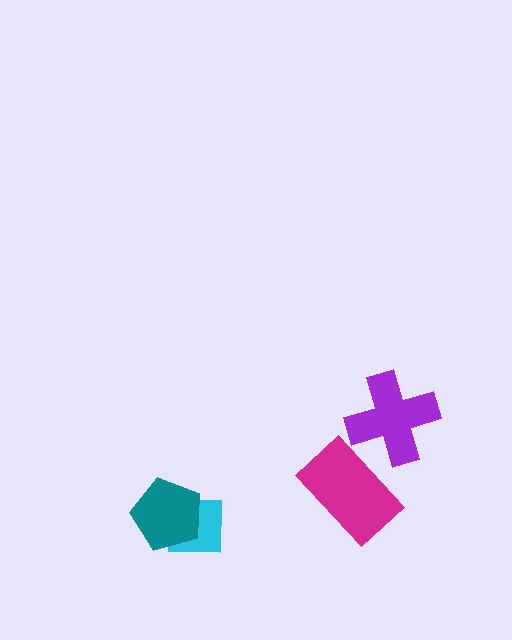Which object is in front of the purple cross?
The magenta rectangle is in front of the purple cross.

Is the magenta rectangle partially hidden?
No, no other shape covers it.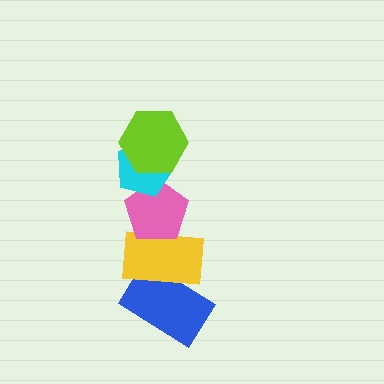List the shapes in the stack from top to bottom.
From top to bottom: the lime hexagon, the cyan pentagon, the pink pentagon, the yellow rectangle, the blue rectangle.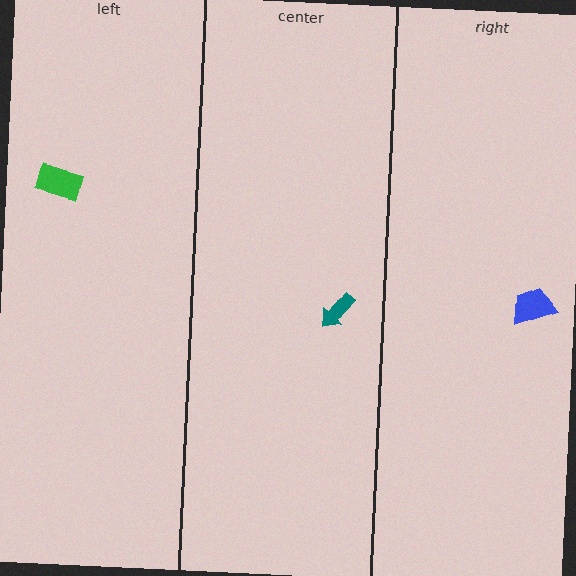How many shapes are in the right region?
1.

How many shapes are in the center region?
1.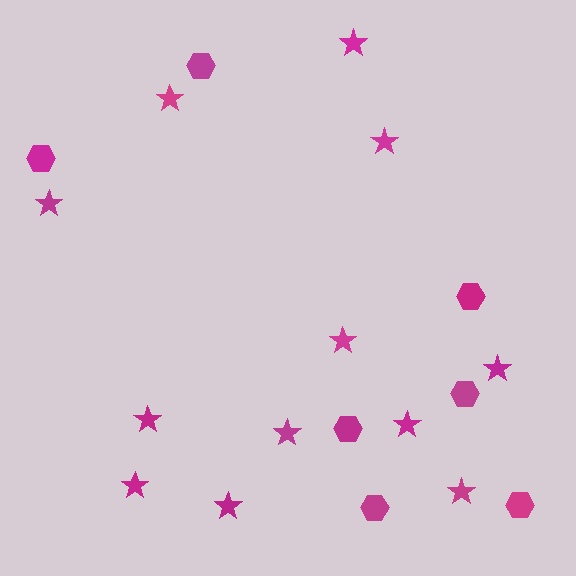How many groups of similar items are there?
There are 2 groups: one group of hexagons (7) and one group of stars (12).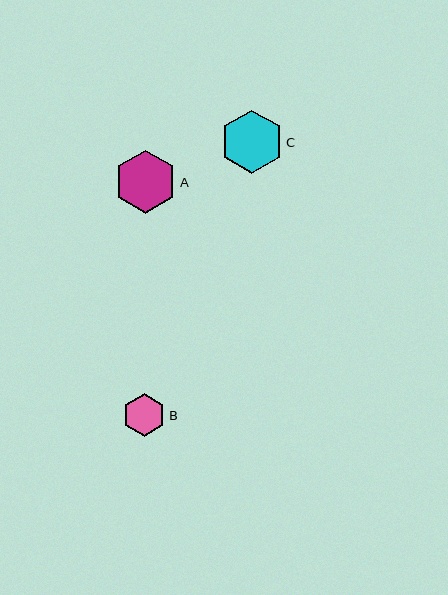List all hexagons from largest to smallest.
From largest to smallest: C, A, B.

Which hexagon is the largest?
Hexagon C is the largest with a size of approximately 63 pixels.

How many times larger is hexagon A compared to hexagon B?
Hexagon A is approximately 1.4 times the size of hexagon B.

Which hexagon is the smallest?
Hexagon B is the smallest with a size of approximately 44 pixels.